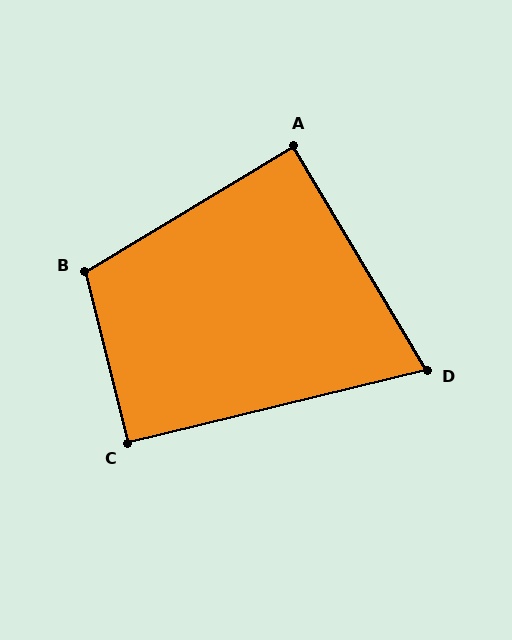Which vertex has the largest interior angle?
B, at approximately 107 degrees.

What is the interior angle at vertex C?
Approximately 90 degrees (approximately right).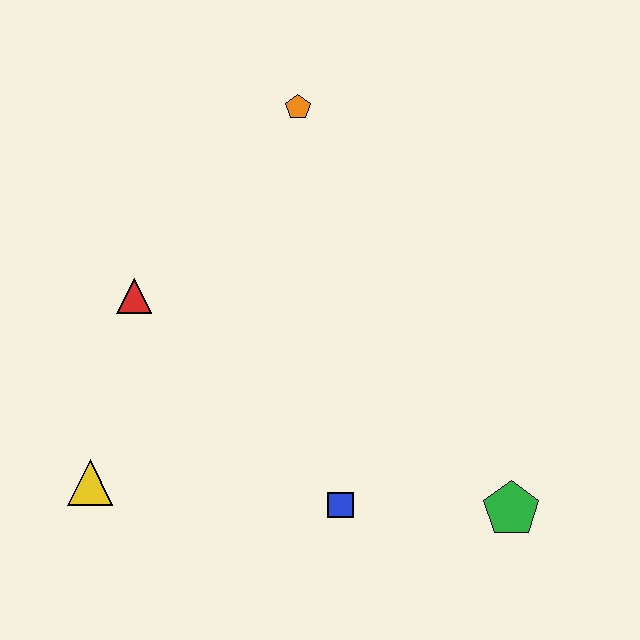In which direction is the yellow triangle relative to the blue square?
The yellow triangle is to the left of the blue square.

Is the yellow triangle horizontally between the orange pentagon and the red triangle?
No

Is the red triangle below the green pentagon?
No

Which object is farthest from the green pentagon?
The orange pentagon is farthest from the green pentagon.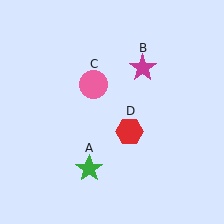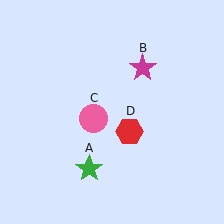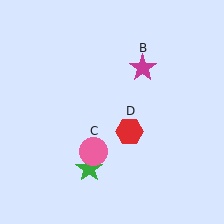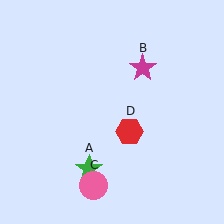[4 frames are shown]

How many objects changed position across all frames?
1 object changed position: pink circle (object C).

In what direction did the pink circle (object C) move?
The pink circle (object C) moved down.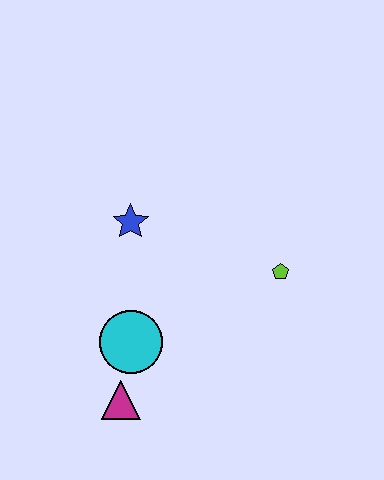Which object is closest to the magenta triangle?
The cyan circle is closest to the magenta triangle.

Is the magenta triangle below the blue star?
Yes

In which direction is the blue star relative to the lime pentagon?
The blue star is to the left of the lime pentagon.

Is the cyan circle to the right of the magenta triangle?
Yes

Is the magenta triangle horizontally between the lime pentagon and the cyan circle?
No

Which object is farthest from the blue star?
The magenta triangle is farthest from the blue star.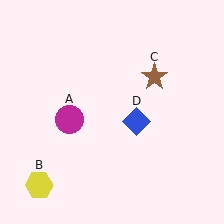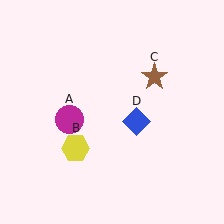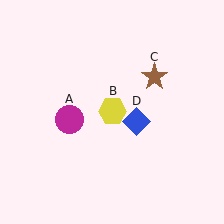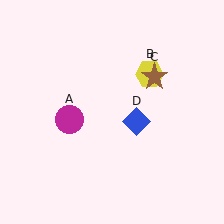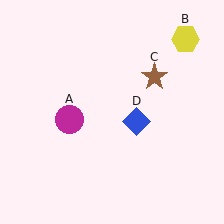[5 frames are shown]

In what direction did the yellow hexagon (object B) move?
The yellow hexagon (object B) moved up and to the right.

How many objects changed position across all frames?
1 object changed position: yellow hexagon (object B).